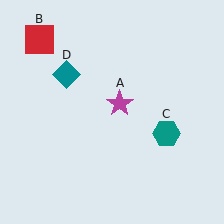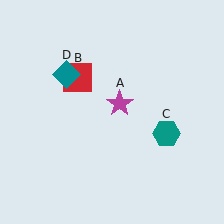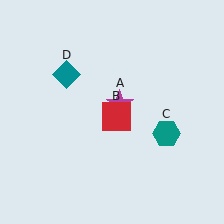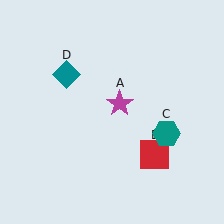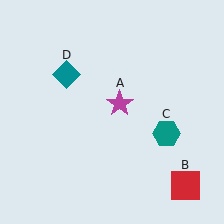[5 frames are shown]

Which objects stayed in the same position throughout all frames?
Magenta star (object A) and teal hexagon (object C) and teal diamond (object D) remained stationary.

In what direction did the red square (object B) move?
The red square (object B) moved down and to the right.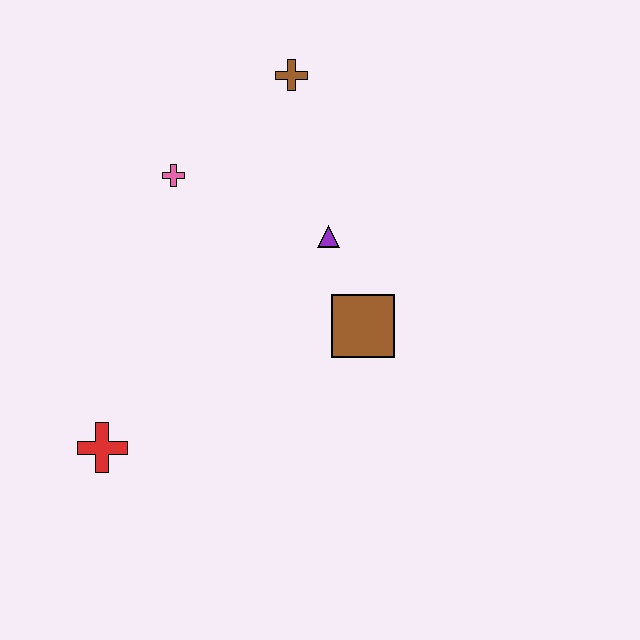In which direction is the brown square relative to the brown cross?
The brown square is below the brown cross.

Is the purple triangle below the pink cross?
Yes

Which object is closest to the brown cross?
The pink cross is closest to the brown cross.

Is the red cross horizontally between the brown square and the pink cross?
No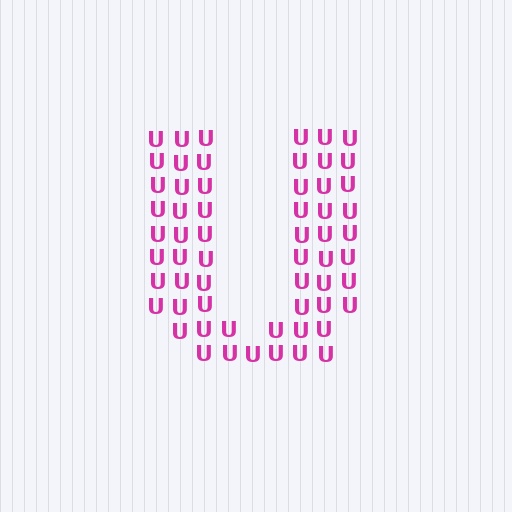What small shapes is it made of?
It is made of small letter U's.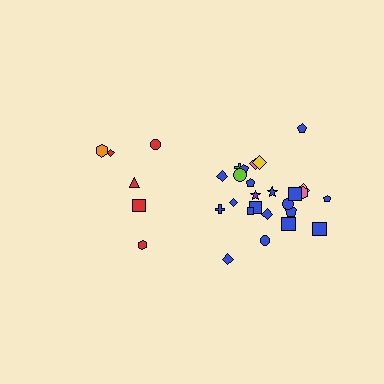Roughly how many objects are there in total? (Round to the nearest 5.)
Roughly 30 objects in total.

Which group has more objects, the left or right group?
The right group.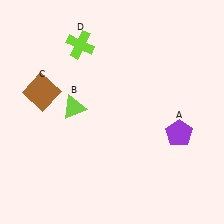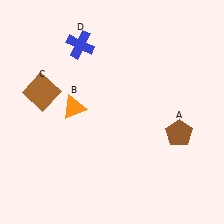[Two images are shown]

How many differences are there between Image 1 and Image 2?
There are 3 differences between the two images.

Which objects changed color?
A changed from purple to brown. B changed from lime to orange. D changed from lime to blue.